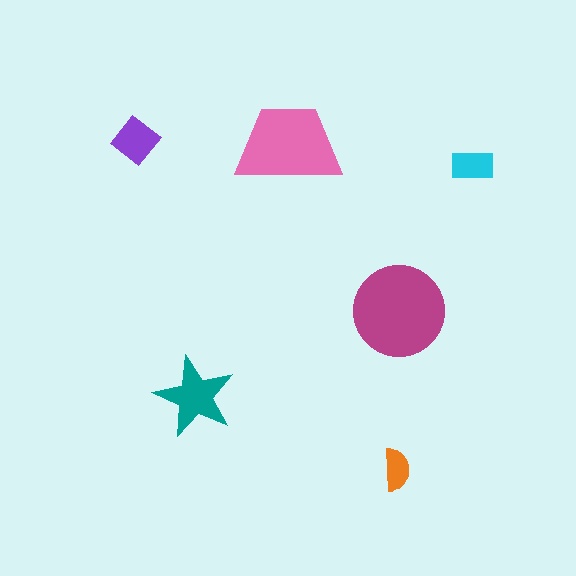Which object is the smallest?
The orange semicircle.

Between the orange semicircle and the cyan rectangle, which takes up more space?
The cyan rectangle.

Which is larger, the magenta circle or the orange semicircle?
The magenta circle.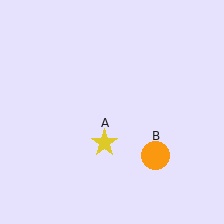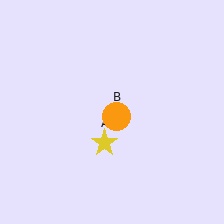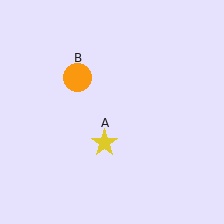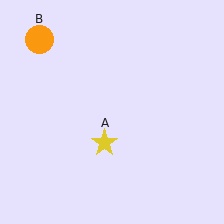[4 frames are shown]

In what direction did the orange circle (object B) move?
The orange circle (object B) moved up and to the left.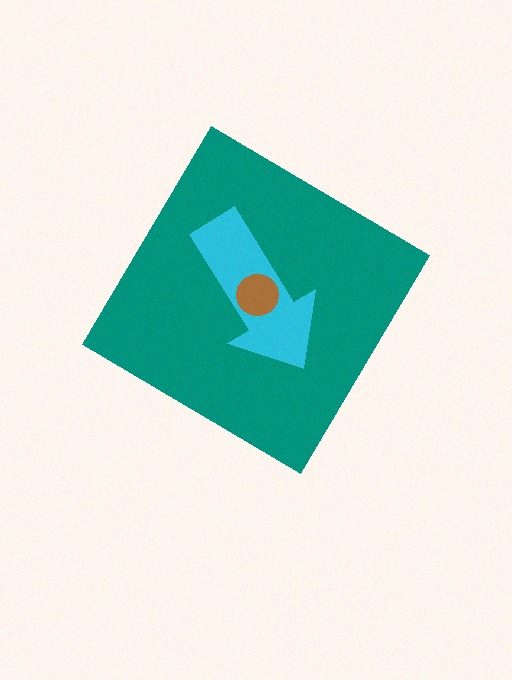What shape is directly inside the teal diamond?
The cyan arrow.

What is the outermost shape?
The teal diamond.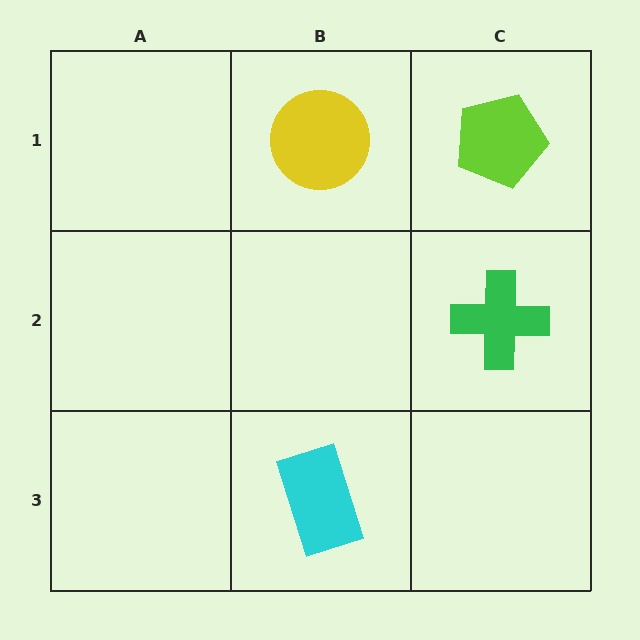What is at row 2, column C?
A green cross.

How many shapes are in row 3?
1 shape.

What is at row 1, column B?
A yellow circle.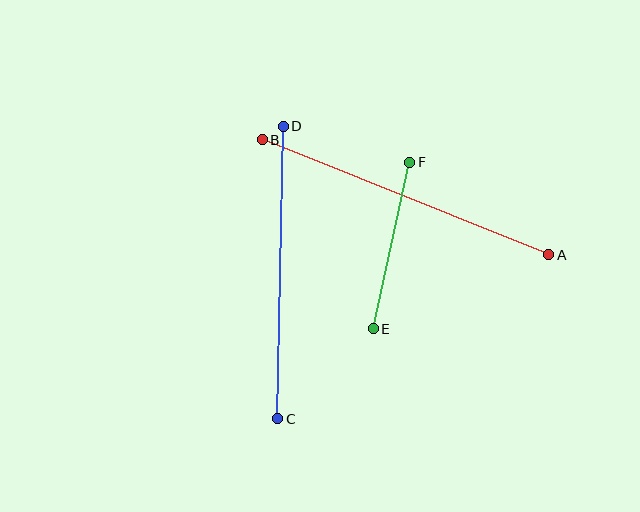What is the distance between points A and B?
The distance is approximately 309 pixels.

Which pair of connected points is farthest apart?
Points A and B are farthest apart.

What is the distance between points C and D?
The distance is approximately 293 pixels.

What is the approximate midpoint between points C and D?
The midpoint is at approximately (280, 273) pixels.